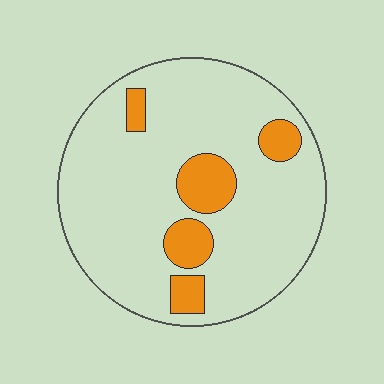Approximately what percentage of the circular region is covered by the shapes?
Approximately 15%.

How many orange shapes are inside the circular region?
5.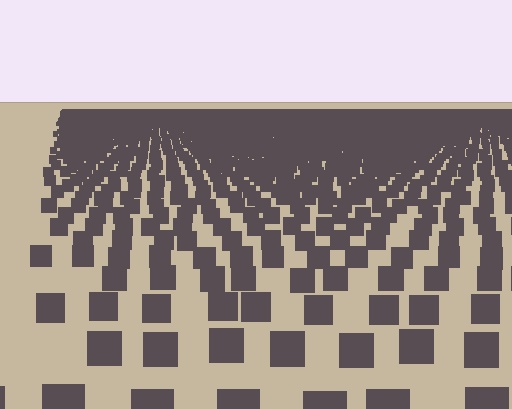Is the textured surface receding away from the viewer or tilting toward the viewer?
The surface is receding away from the viewer. Texture elements get smaller and denser toward the top.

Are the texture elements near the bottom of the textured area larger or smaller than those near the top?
Larger. Near the bottom, elements are closer to the viewer and appear at a bigger on-screen size.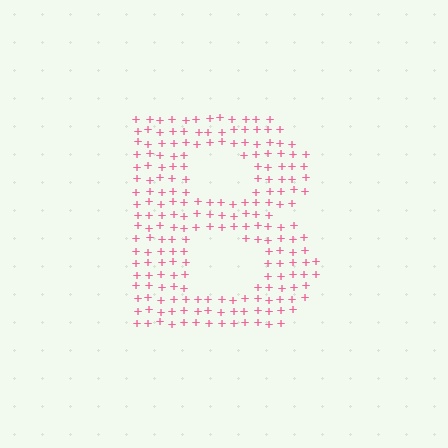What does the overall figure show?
The overall figure shows the letter B.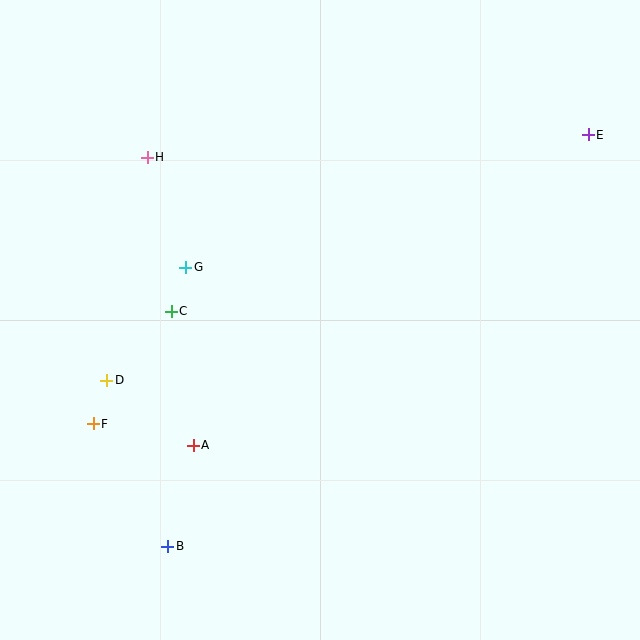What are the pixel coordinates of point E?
Point E is at (588, 135).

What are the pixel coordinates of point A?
Point A is at (193, 445).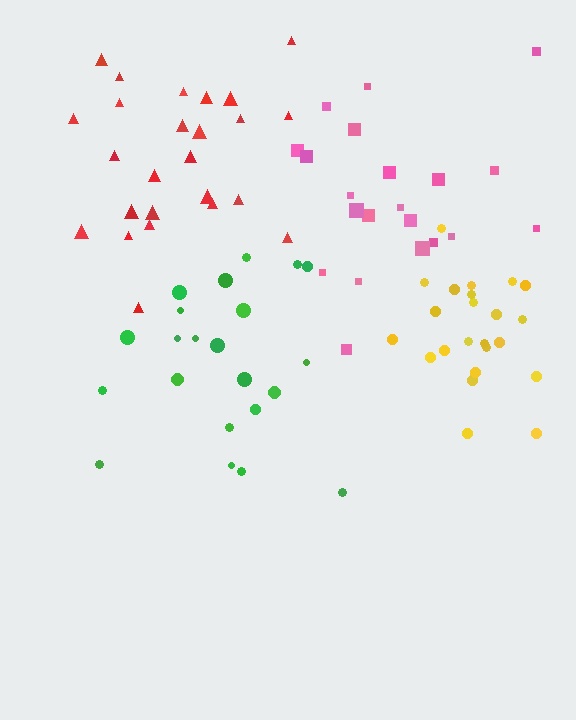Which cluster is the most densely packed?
Yellow.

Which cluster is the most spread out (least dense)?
Pink.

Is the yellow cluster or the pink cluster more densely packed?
Yellow.